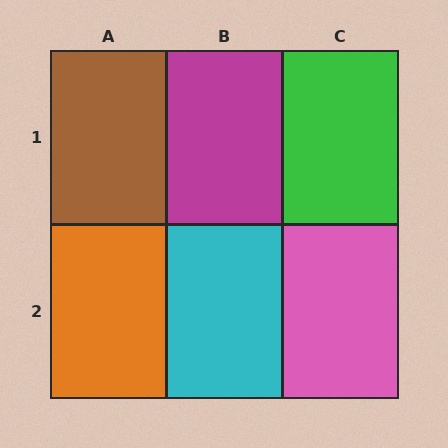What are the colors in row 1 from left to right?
Brown, magenta, green.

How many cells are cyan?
1 cell is cyan.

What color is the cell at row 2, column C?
Pink.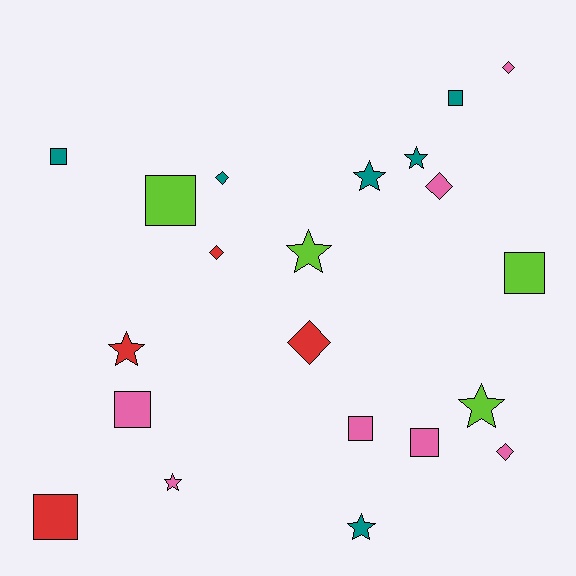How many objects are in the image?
There are 21 objects.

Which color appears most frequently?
Pink, with 7 objects.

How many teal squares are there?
There are 2 teal squares.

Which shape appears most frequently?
Square, with 8 objects.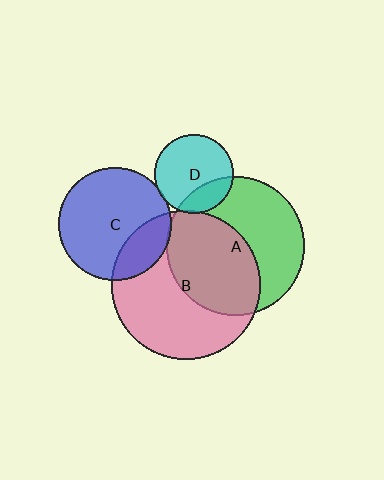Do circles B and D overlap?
Yes.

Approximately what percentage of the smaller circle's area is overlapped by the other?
Approximately 5%.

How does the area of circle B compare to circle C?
Approximately 1.7 times.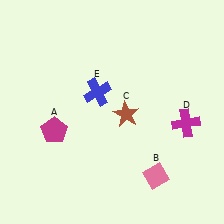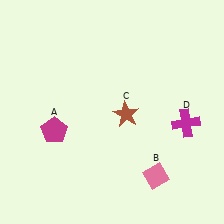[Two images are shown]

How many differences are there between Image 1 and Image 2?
There is 1 difference between the two images.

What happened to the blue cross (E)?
The blue cross (E) was removed in Image 2. It was in the top-left area of Image 1.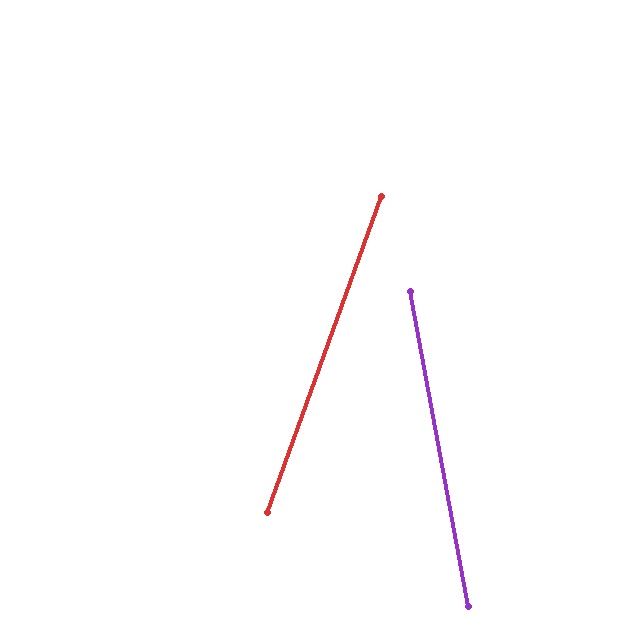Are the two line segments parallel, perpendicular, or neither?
Neither parallel nor perpendicular — they differ by about 30°.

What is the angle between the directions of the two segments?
Approximately 30 degrees.